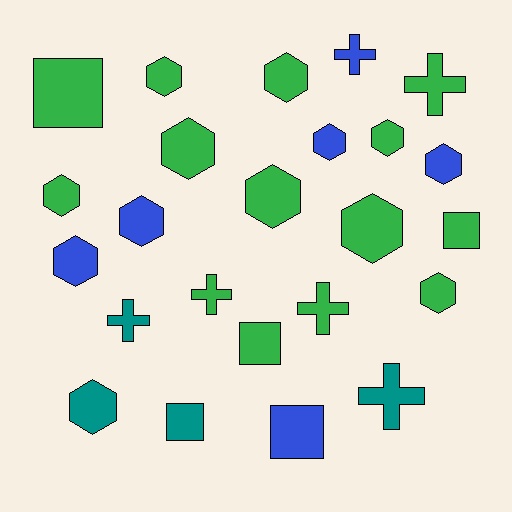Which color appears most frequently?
Green, with 14 objects.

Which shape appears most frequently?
Hexagon, with 13 objects.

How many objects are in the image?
There are 24 objects.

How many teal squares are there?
There is 1 teal square.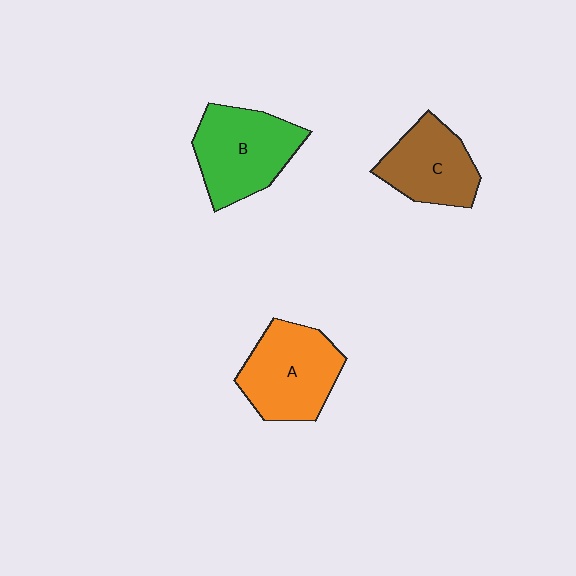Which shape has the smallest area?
Shape C (brown).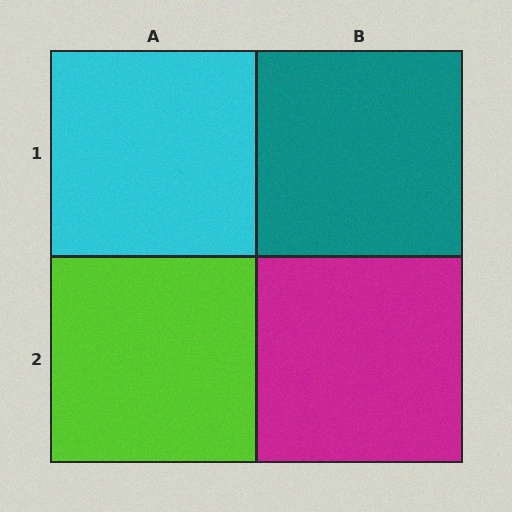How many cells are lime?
1 cell is lime.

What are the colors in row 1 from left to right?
Cyan, teal.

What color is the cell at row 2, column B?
Magenta.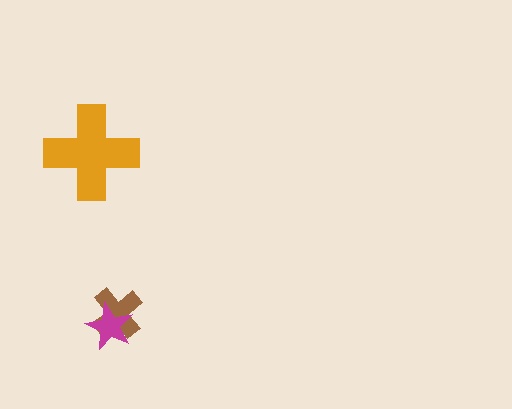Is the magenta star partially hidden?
No, no other shape covers it.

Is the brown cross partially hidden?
Yes, it is partially covered by another shape.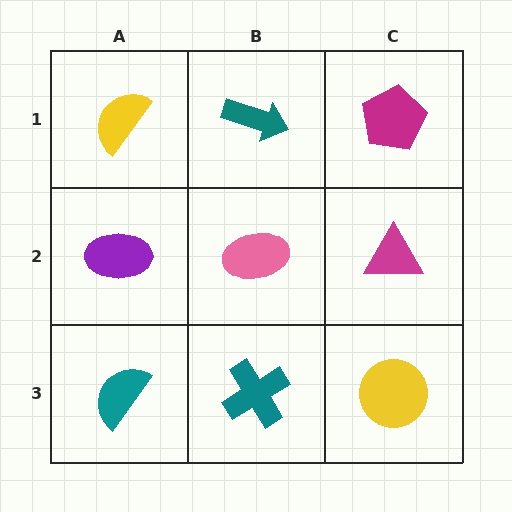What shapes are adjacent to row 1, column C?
A magenta triangle (row 2, column C), a teal arrow (row 1, column B).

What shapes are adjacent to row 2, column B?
A teal arrow (row 1, column B), a teal cross (row 3, column B), a purple ellipse (row 2, column A), a magenta triangle (row 2, column C).